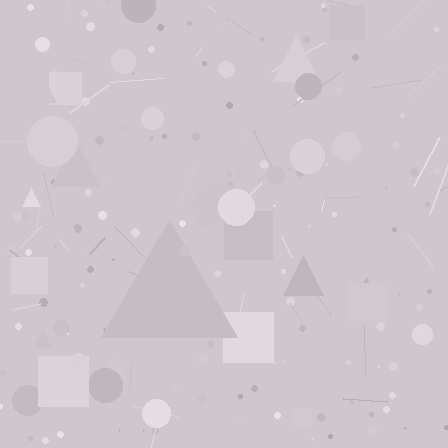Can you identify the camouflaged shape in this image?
The camouflaged shape is a triangle.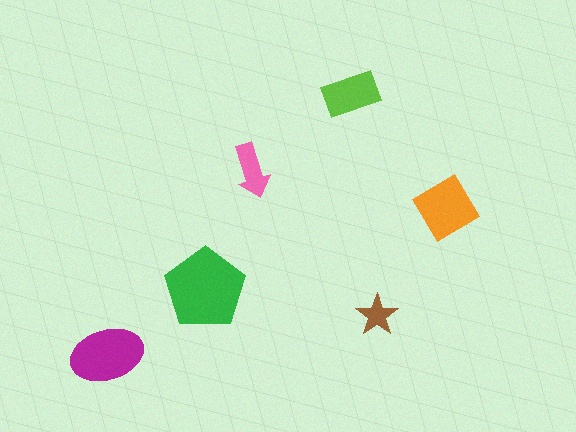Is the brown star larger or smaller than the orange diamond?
Smaller.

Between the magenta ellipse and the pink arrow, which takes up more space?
The magenta ellipse.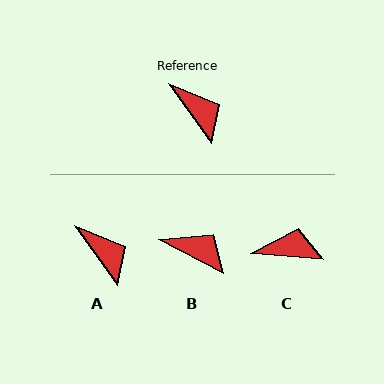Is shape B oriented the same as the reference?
No, it is off by about 27 degrees.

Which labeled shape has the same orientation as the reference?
A.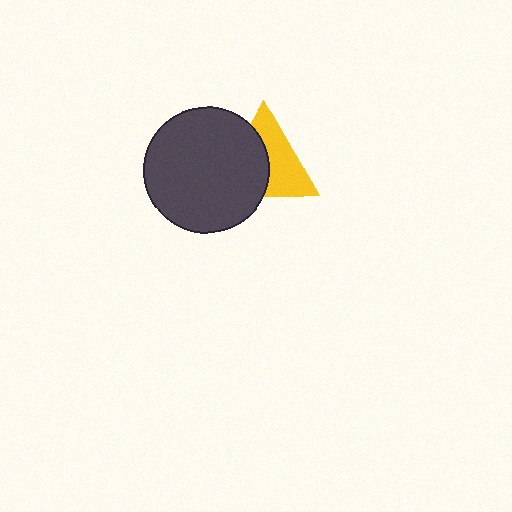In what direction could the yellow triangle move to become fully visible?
The yellow triangle could move right. That would shift it out from behind the dark gray circle entirely.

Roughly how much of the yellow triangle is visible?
About half of it is visible (roughly 51%).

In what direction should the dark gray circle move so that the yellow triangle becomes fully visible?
The dark gray circle should move left. That is the shortest direction to clear the overlap and leave the yellow triangle fully visible.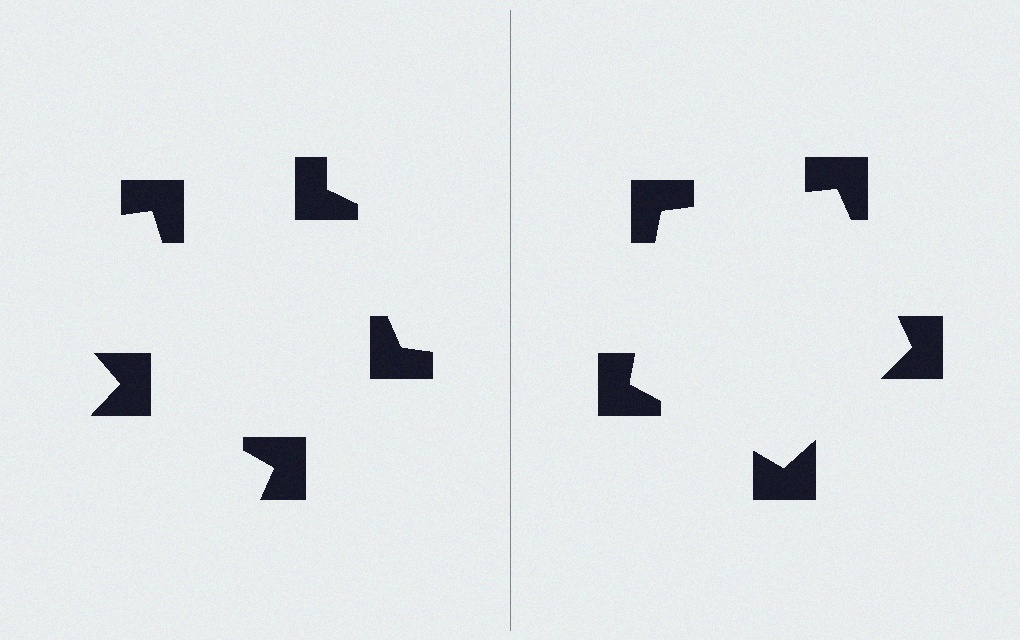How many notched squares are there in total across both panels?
10 — 5 on each side.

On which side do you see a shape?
An illusory pentagon appears on the right side. On the left side the wedge cuts are rotated, so no coherent shape forms.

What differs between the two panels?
The notched squares are positioned identically on both sides; only the wedge orientations differ. On the right they align to a pentagon; on the left they are misaligned.